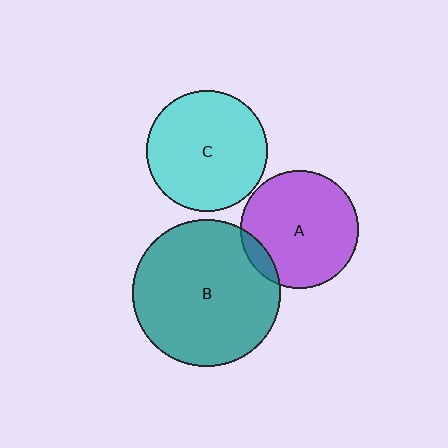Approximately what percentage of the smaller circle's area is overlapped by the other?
Approximately 10%.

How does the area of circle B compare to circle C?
Approximately 1.5 times.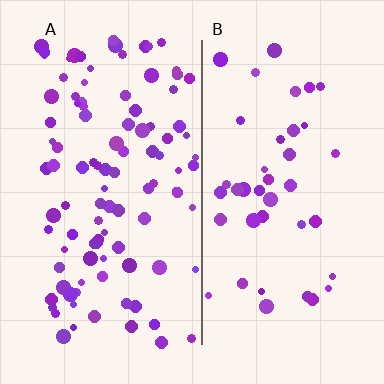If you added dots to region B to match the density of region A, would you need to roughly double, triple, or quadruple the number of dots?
Approximately double.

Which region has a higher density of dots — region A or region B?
A (the left).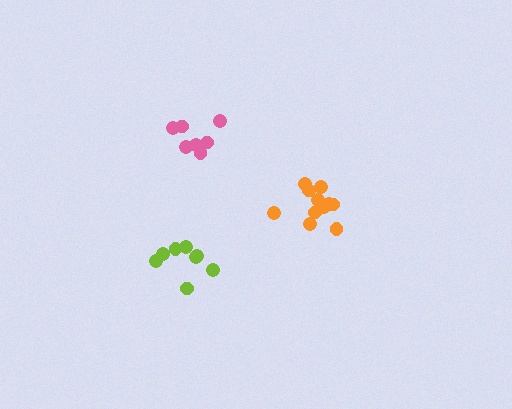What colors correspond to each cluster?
The clusters are colored: lime, orange, pink.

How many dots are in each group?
Group 1: 8 dots, Group 2: 12 dots, Group 3: 7 dots (27 total).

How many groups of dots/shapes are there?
There are 3 groups.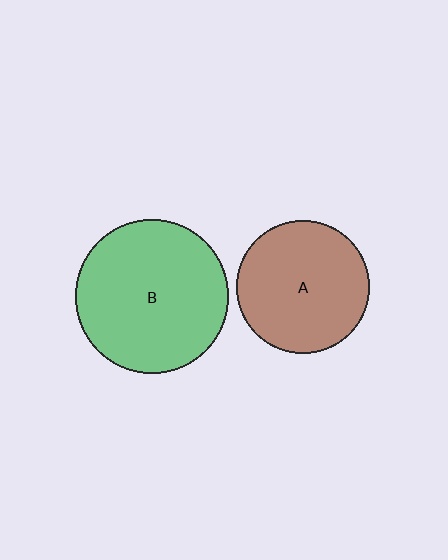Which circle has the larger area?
Circle B (green).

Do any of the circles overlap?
No, none of the circles overlap.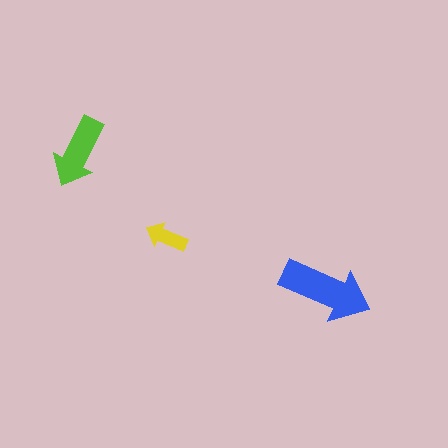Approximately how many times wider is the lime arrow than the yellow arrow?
About 1.5 times wider.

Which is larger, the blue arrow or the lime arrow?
The blue one.